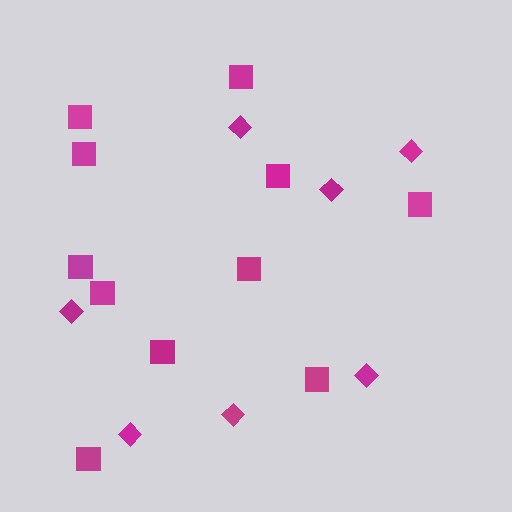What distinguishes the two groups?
There are 2 groups: one group of diamonds (7) and one group of squares (11).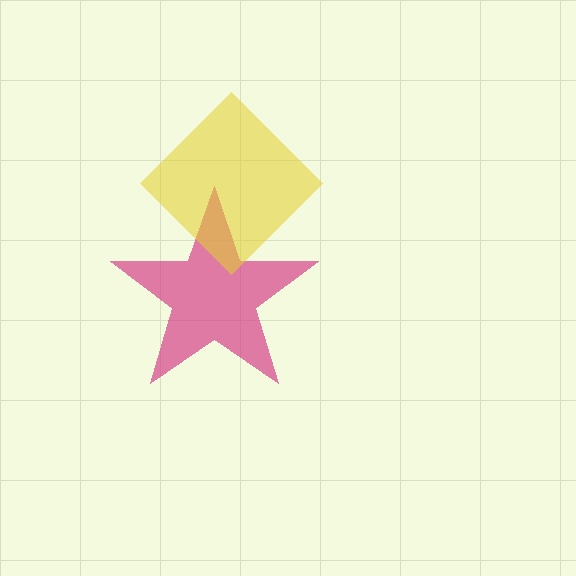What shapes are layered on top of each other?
The layered shapes are: a magenta star, a yellow diamond.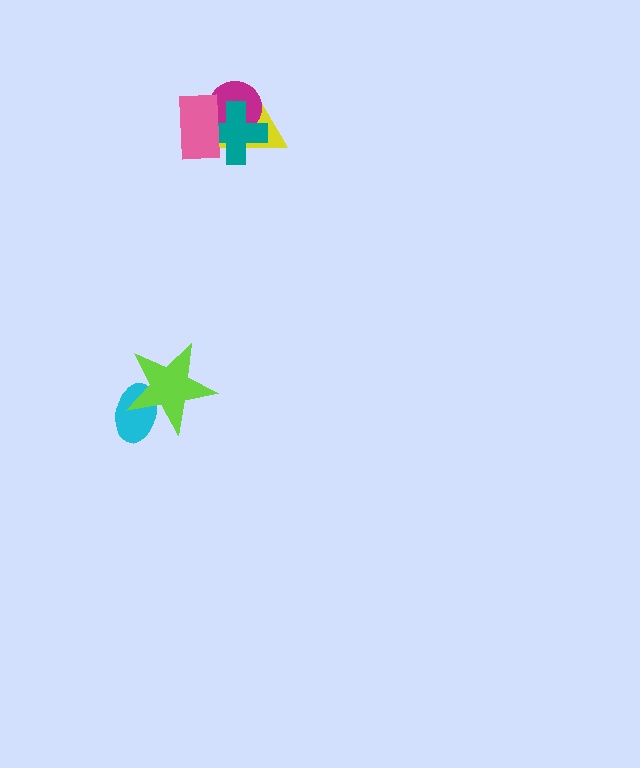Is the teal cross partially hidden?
Yes, it is partially covered by another shape.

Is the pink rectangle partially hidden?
No, no other shape covers it.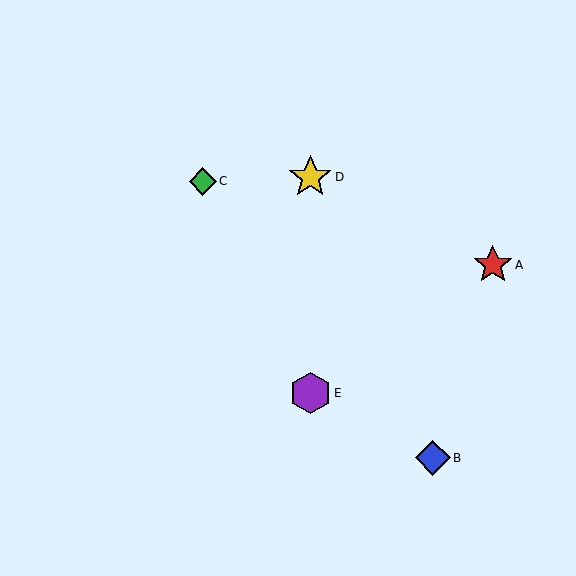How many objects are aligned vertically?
2 objects (D, E) are aligned vertically.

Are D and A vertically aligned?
No, D is at x≈310 and A is at x≈493.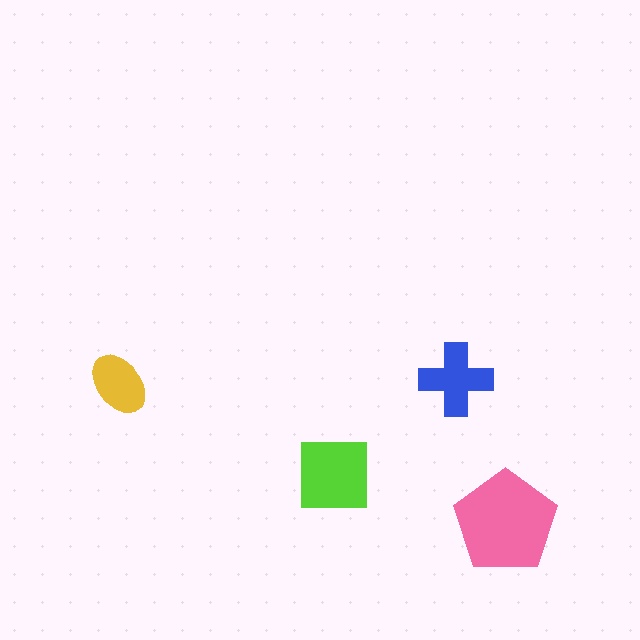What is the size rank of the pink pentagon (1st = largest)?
1st.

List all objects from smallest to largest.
The yellow ellipse, the blue cross, the lime square, the pink pentagon.